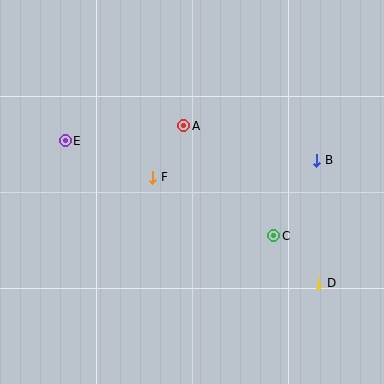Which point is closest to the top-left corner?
Point E is closest to the top-left corner.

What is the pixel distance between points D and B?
The distance between D and B is 123 pixels.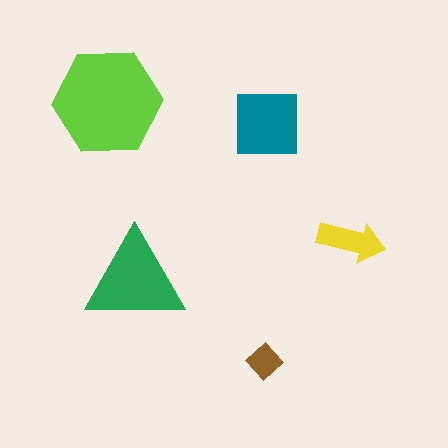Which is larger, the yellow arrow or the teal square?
The teal square.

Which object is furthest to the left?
The lime hexagon is leftmost.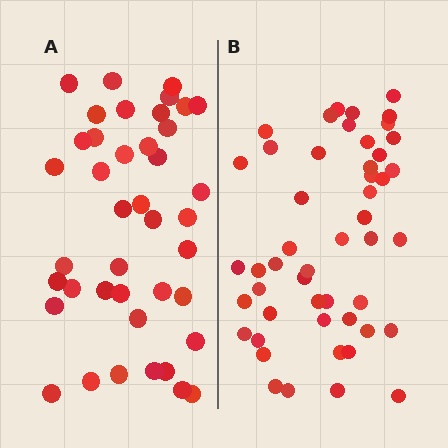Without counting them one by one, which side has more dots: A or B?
Region B (the right region) has more dots.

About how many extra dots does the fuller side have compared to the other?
Region B has roughly 8 or so more dots than region A.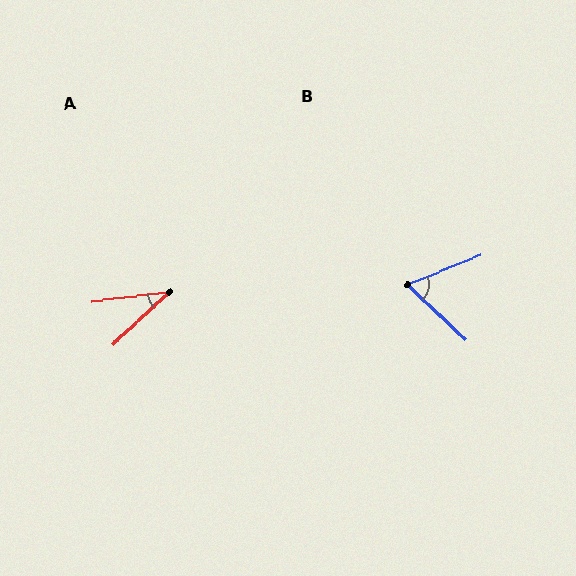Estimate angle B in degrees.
Approximately 65 degrees.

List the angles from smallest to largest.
A (36°), B (65°).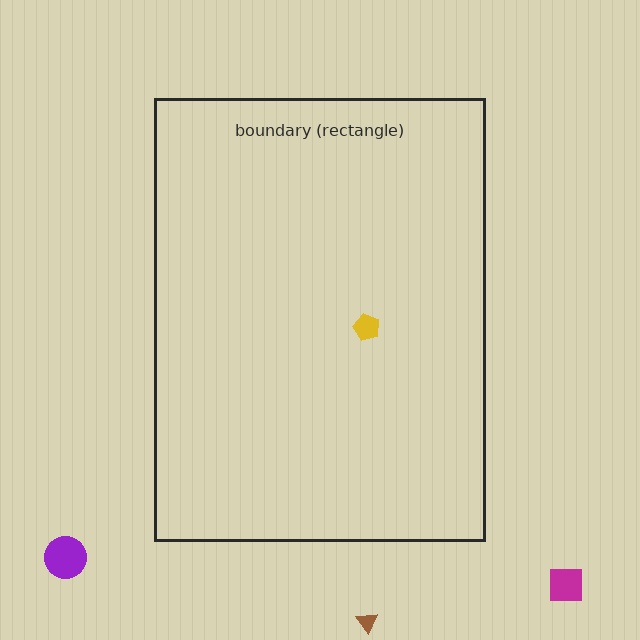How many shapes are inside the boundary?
1 inside, 3 outside.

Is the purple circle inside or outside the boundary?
Outside.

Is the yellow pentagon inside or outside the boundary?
Inside.